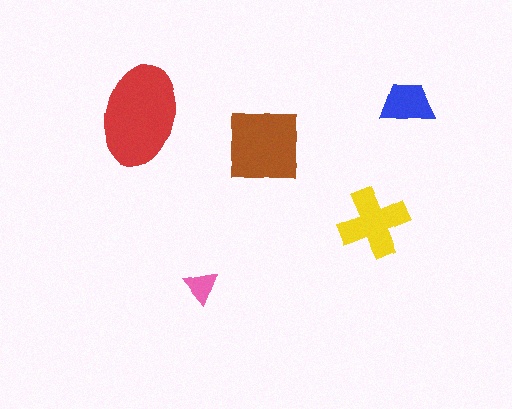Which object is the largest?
The red ellipse.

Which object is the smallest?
The pink triangle.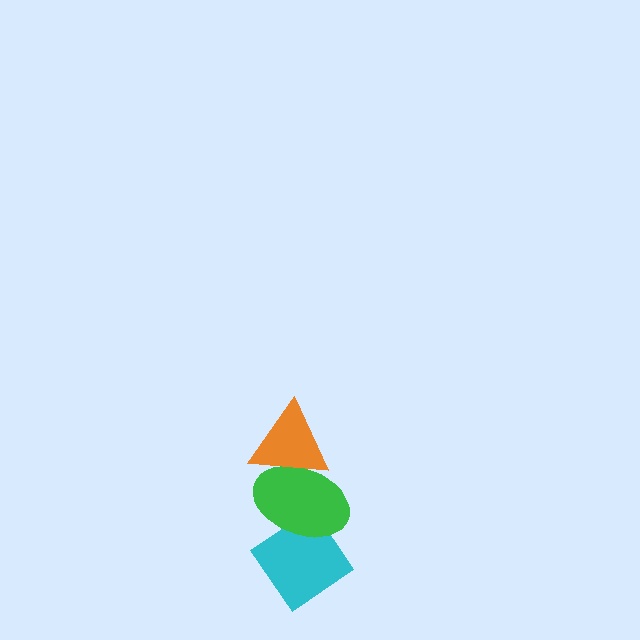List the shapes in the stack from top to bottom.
From top to bottom: the orange triangle, the green ellipse, the cyan diamond.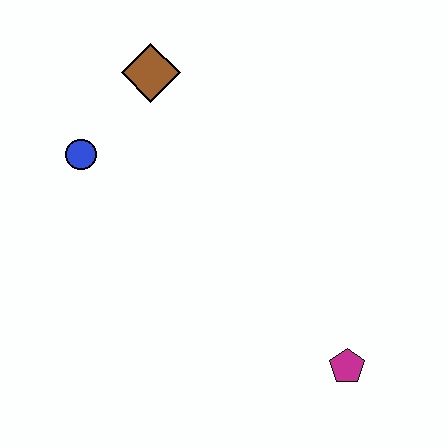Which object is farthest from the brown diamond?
The magenta pentagon is farthest from the brown diamond.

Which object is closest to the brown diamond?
The blue circle is closest to the brown diamond.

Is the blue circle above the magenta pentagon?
Yes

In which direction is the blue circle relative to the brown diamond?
The blue circle is below the brown diamond.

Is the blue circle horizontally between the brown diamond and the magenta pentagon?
No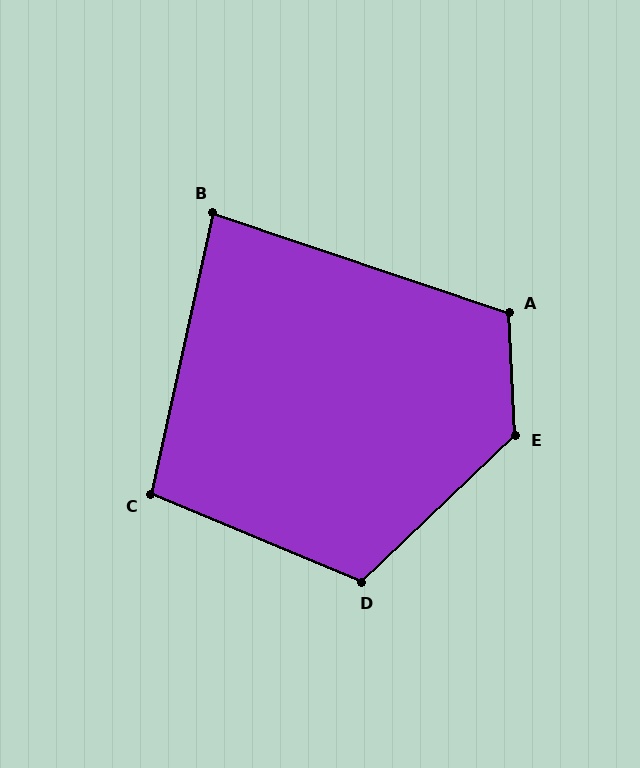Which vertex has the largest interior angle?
E, at approximately 131 degrees.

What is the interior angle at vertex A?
Approximately 112 degrees (obtuse).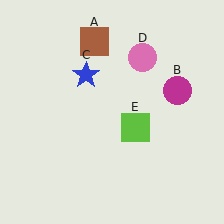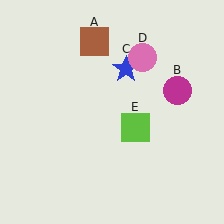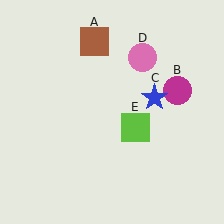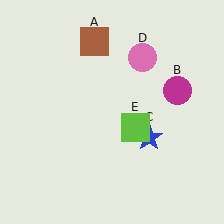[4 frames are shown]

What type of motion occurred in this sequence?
The blue star (object C) rotated clockwise around the center of the scene.